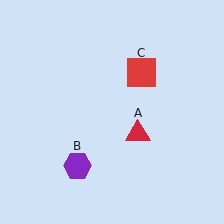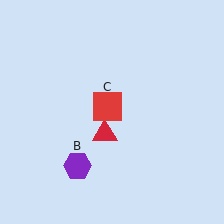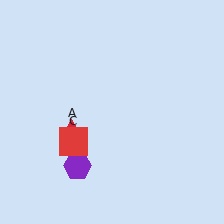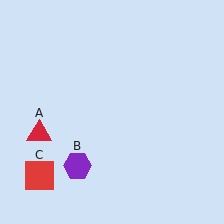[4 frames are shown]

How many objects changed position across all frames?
2 objects changed position: red triangle (object A), red square (object C).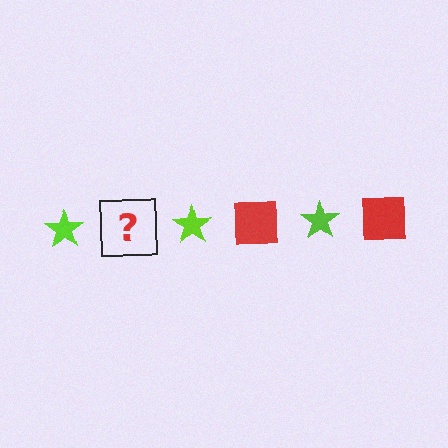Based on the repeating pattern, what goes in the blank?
The blank should be a red square.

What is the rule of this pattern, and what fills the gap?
The rule is that the pattern alternates between lime star and red square. The gap should be filled with a red square.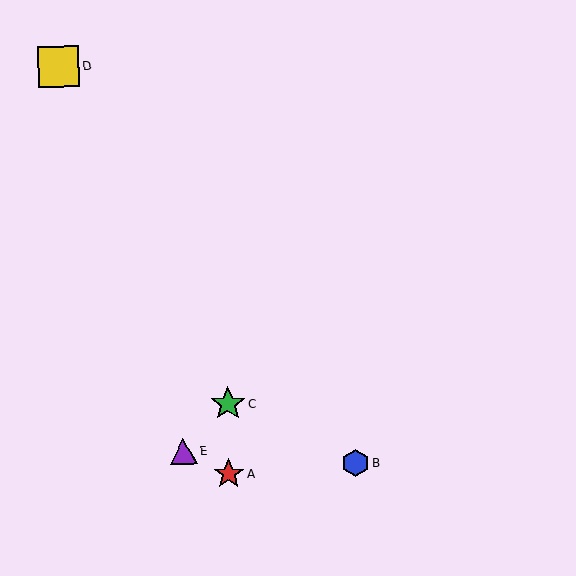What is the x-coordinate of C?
Object C is at x≈228.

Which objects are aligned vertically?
Objects A, C are aligned vertically.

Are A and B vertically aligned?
No, A is at x≈229 and B is at x≈355.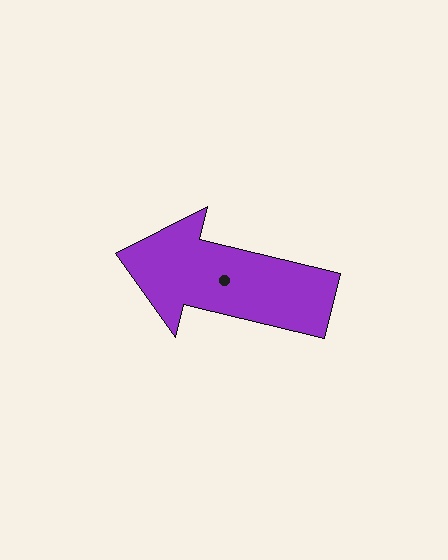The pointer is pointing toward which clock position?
Roughly 9 o'clock.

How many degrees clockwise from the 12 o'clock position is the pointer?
Approximately 283 degrees.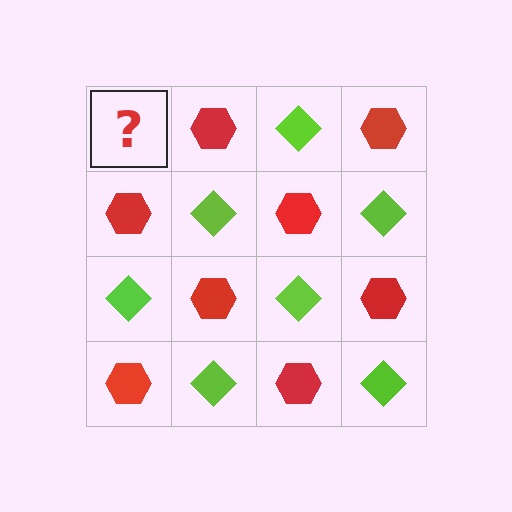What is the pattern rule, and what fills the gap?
The rule is that it alternates lime diamond and red hexagon in a checkerboard pattern. The gap should be filled with a lime diamond.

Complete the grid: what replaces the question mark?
The question mark should be replaced with a lime diamond.